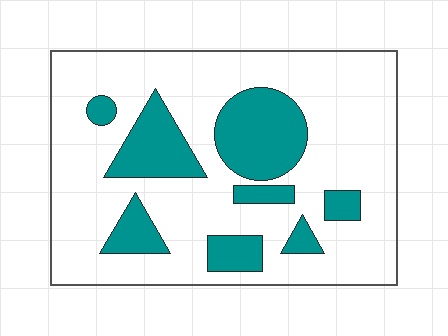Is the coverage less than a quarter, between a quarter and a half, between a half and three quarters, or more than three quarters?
Less than a quarter.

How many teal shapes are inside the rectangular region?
8.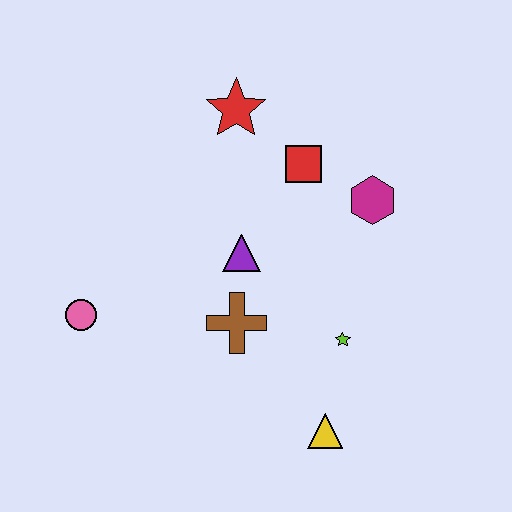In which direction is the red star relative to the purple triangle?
The red star is above the purple triangle.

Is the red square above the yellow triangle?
Yes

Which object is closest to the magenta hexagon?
The red square is closest to the magenta hexagon.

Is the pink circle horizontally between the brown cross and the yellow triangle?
No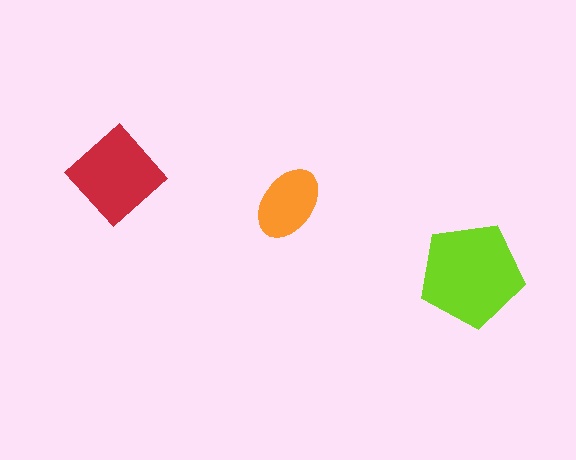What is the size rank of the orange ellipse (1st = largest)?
3rd.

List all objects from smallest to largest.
The orange ellipse, the red diamond, the lime pentagon.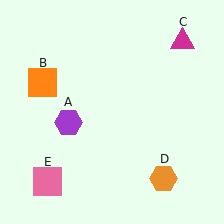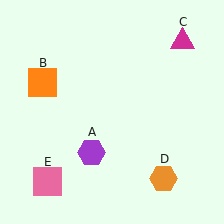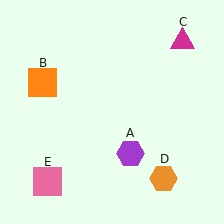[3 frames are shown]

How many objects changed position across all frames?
1 object changed position: purple hexagon (object A).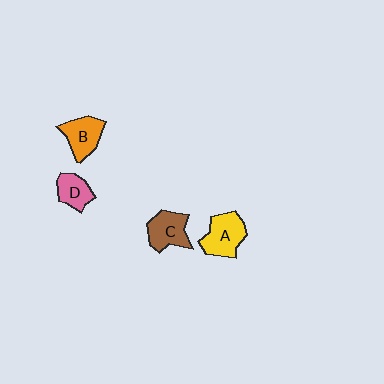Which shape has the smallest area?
Shape D (pink).